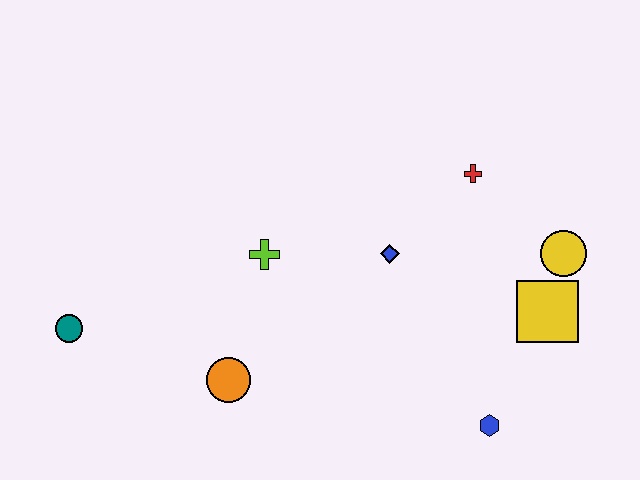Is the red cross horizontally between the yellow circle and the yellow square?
No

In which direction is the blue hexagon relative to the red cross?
The blue hexagon is below the red cross.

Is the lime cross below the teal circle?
No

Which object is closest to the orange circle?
The lime cross is closest to the orange circle.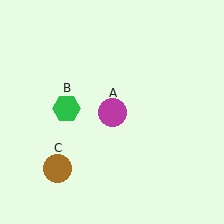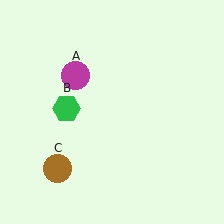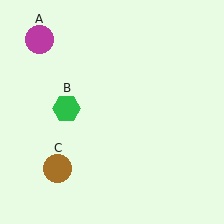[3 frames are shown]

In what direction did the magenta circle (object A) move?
The magenta circle (object A) moved up and to the left.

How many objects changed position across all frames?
1 object changed position: magenta circle (object A).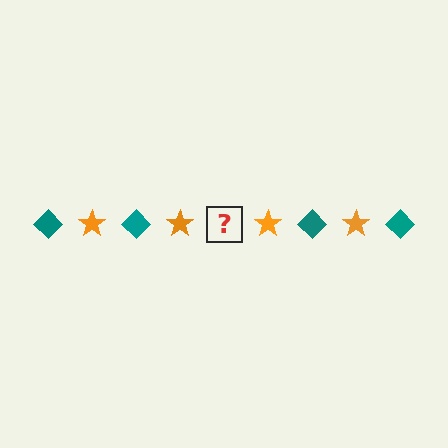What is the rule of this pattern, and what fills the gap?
The rule is that the pattern alternates between teal diamond and orange star. The gap should be filled with a teal diamond.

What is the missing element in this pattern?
The missing element is a teal diamond.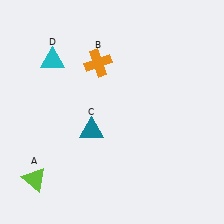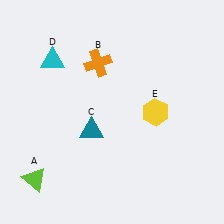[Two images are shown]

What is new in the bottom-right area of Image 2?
A yellow hexagon (E) was added in the bottom-right area of Image 2.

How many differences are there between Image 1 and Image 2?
There is 1 difference between the two images.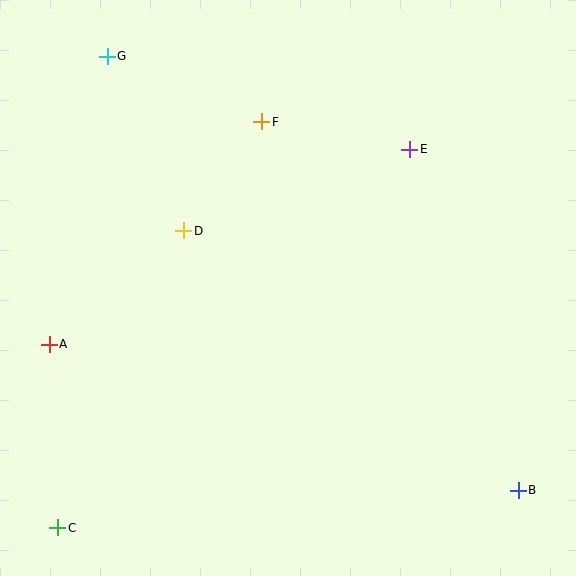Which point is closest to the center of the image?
Point D at (184, 231) is closest to the center.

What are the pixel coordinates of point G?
Point G is at (107, 56).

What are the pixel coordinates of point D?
Point D is at (184, 231).